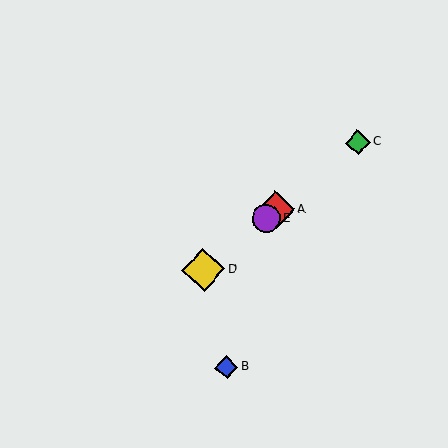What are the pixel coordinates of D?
Object D is at (204, 270).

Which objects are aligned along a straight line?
Objects A, C, D, E are aligned along a straight line.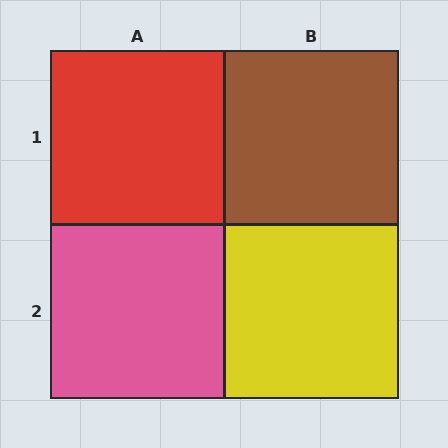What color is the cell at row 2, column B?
Yellow.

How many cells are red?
1 cell is red.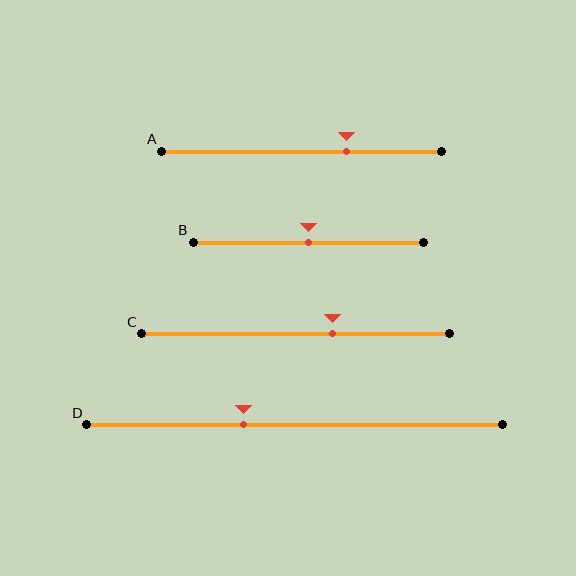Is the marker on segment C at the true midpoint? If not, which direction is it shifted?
No, the marker on segment C is shifted to the right by about 12% of the segment length.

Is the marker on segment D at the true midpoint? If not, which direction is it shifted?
No, the marker on segment D is shifted to the left by about 12% of the segment length.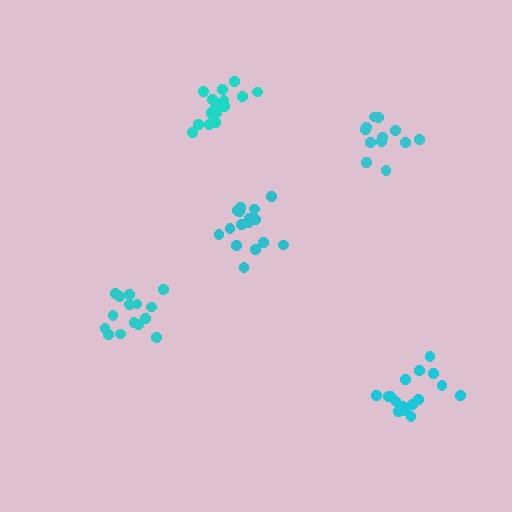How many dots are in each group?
Group 1: 17 dots, Group 2: 12 dots, Group 3: 15 dots, Group 4: 18 dots, Group 5: 16 dots (78 total).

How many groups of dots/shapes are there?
There are 5 groups.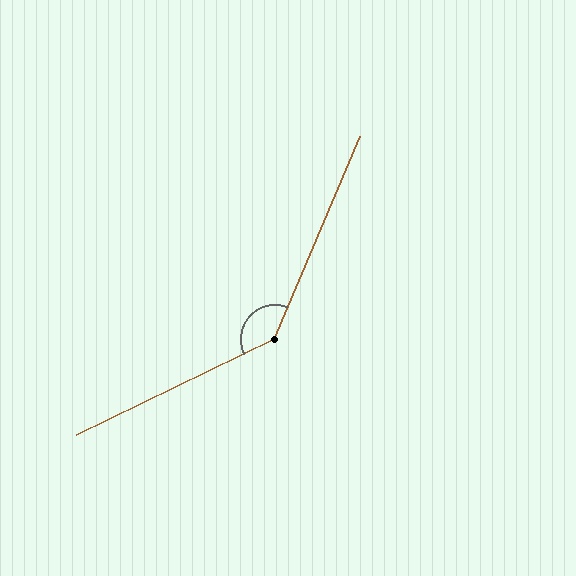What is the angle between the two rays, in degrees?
Approximately 139 degrees.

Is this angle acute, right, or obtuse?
It is obtuse.